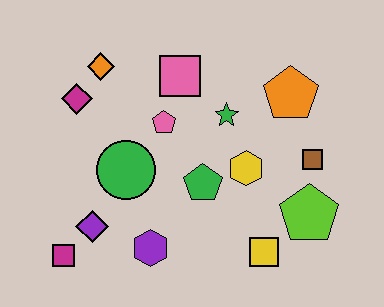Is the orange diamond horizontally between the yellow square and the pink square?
No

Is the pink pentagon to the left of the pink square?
Yes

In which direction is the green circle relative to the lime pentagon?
The green circle is to the left of the lime pentagon.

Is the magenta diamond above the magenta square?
Yes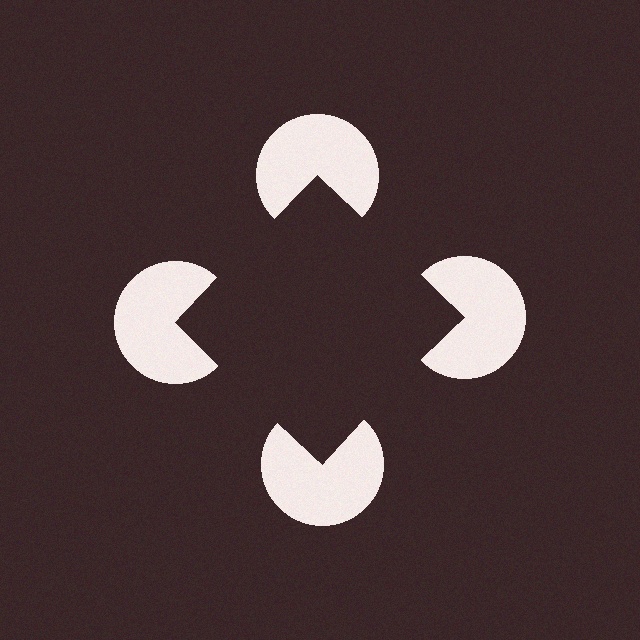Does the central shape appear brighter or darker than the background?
It typically appears slightly darker than the background, even though no actual brightness change is drawn.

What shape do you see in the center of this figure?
An illusory square — its edges are inferred from the aligned wedge cuts in the pac-man discs, not physically drawn.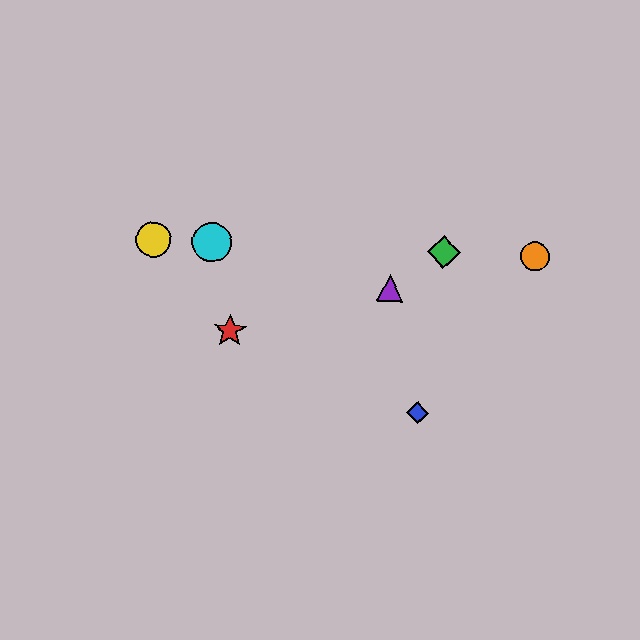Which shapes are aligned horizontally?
The green diamond, the yellow circle, the orange circle, the cyan circle are aligned horizontally.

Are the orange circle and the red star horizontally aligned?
No, the orange circle is at y≈256 and the red star is at y≈331.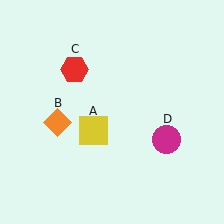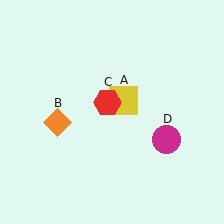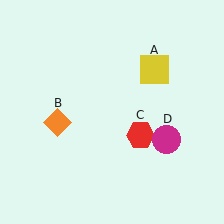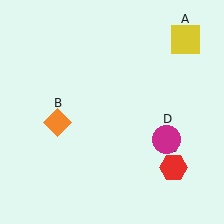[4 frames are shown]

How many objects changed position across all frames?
2 objects changed position: yellow square (object A), red hexagon (object C).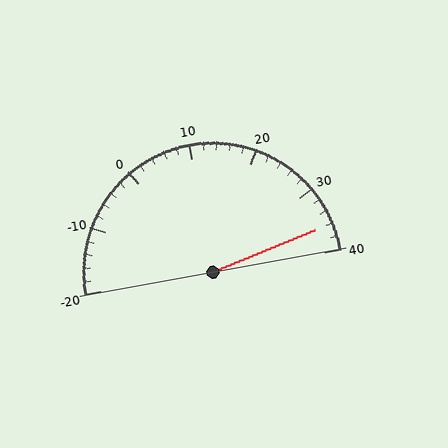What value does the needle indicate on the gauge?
The needle indicates approximately 36.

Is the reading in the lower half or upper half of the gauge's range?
The reading is in the upper half of the range (-20 to 40).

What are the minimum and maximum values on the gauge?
The gauge ranges from -20 to 40.